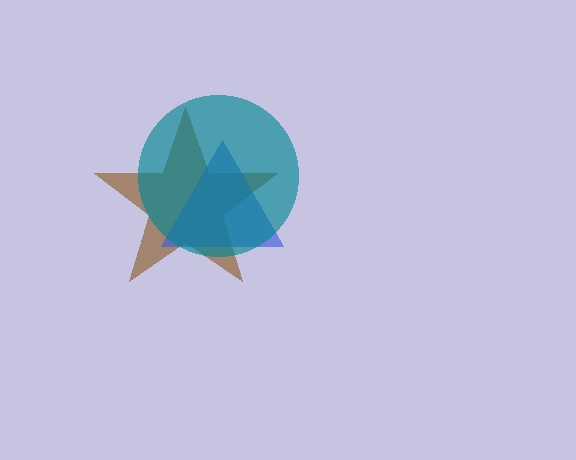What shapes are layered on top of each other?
The layered shapes are: a brown star, a blue triangle, a teal circle.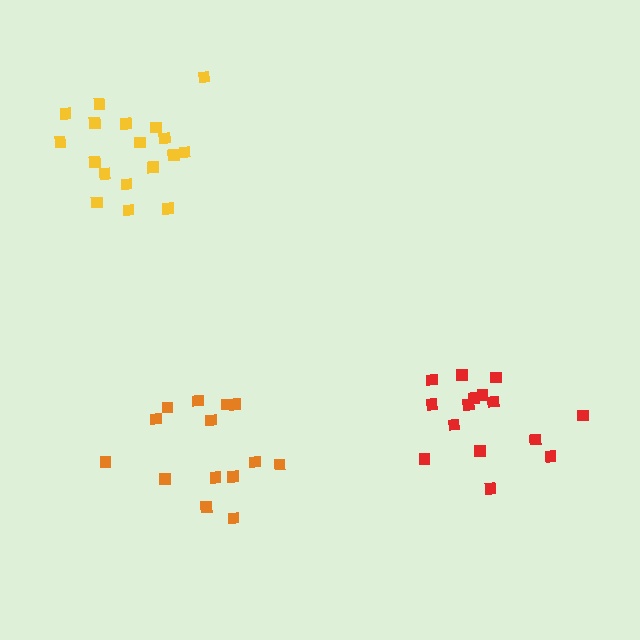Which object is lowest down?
The orange cluster is bottommost.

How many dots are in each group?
Group 1: 18 dots, Group 2: 14 dots, Group 3: 15 dots (47 total).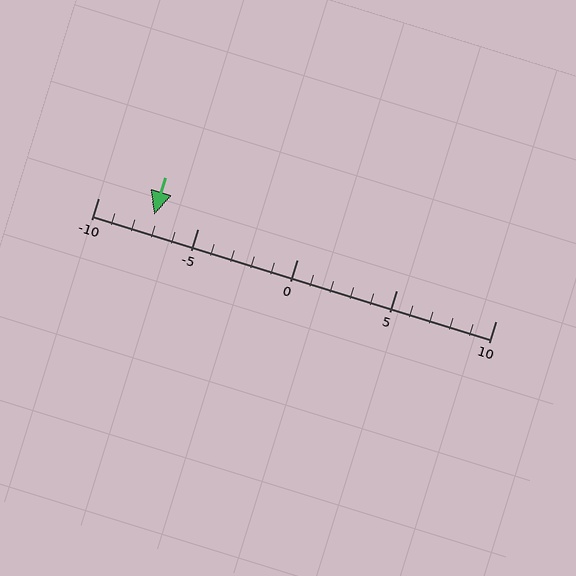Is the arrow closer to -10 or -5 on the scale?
The arrow is closer to -5.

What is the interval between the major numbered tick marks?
The major tick marks are spaced 5 units apart.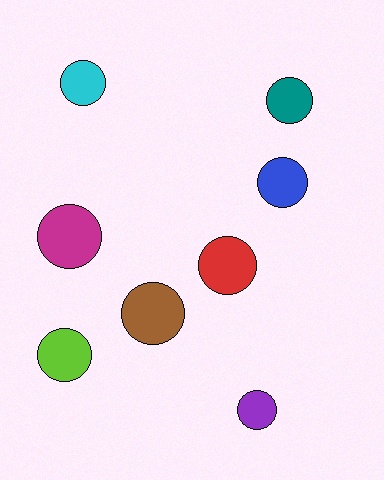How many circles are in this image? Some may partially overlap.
There are 8 circles.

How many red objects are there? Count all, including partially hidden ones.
There is 1 red object.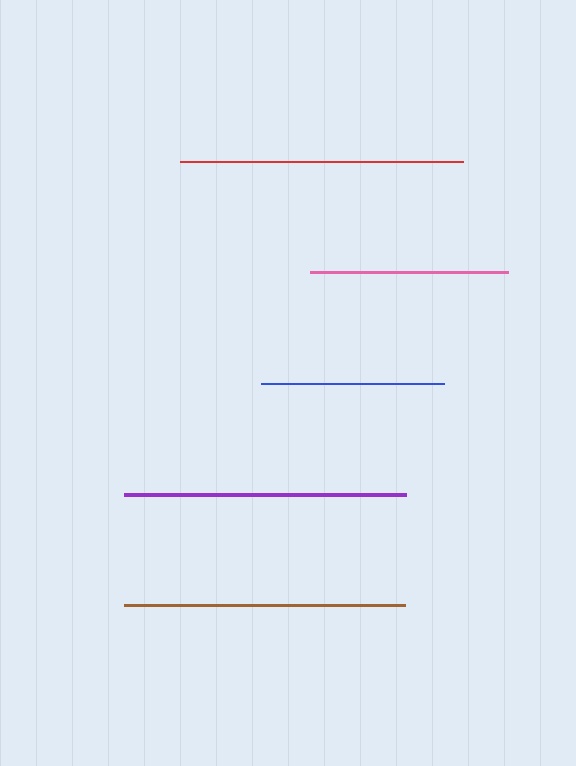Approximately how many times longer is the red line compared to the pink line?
The red line is approximately 1.4 times the length of the pink line.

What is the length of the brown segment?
The brown segment is approximately 281 pixels long.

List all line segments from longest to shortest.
From longest to shortest: red, purple, brown, pink, blue.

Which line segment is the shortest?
The blue line is the shortest at approximately 183 pixels.